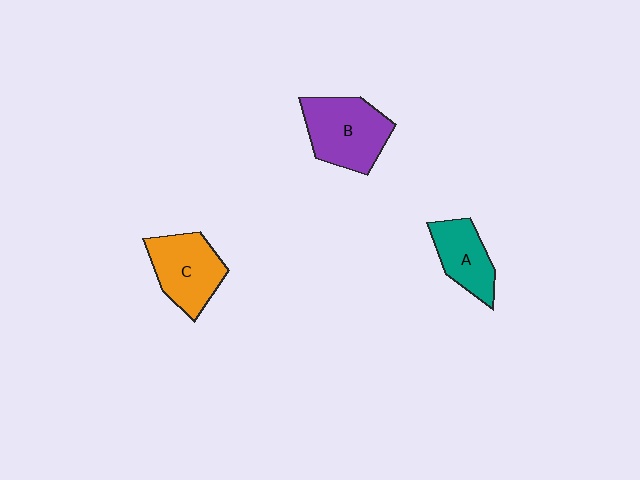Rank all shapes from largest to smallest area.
From largest to smallest: B (purple), C (orange), A (teal).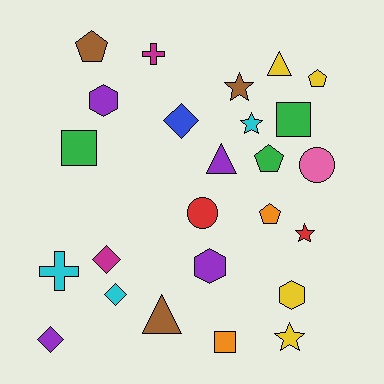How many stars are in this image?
There are 4 stars.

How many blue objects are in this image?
There is 1 blue object.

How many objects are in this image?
There are 25 objects.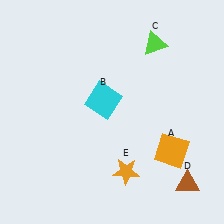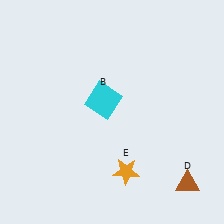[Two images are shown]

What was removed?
The orange square (A), the lime triangle (C) were removed in Image 2.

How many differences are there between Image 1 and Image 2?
There are 2 differences between the two images.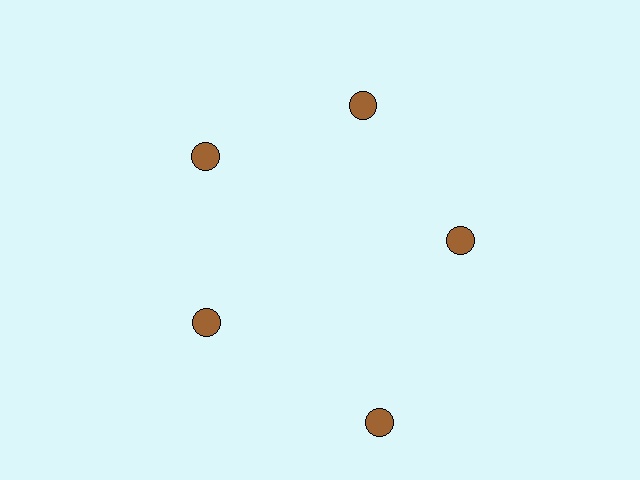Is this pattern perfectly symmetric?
No. The 5 brown circles are arranged in a ring, but one element near the 5 o'clock position is pushed outward from the center, breaking the 5-fold rotational symmetry.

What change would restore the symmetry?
The symmetry would be restored by moving it inward, back onto the ring so that all 5 circles sit at equal angles and equal distance from the center.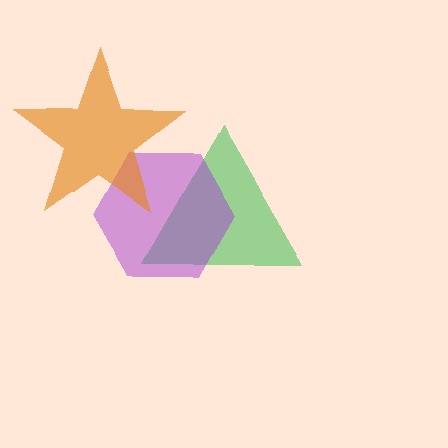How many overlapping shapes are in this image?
There are 3 overlapping shapes in the image.